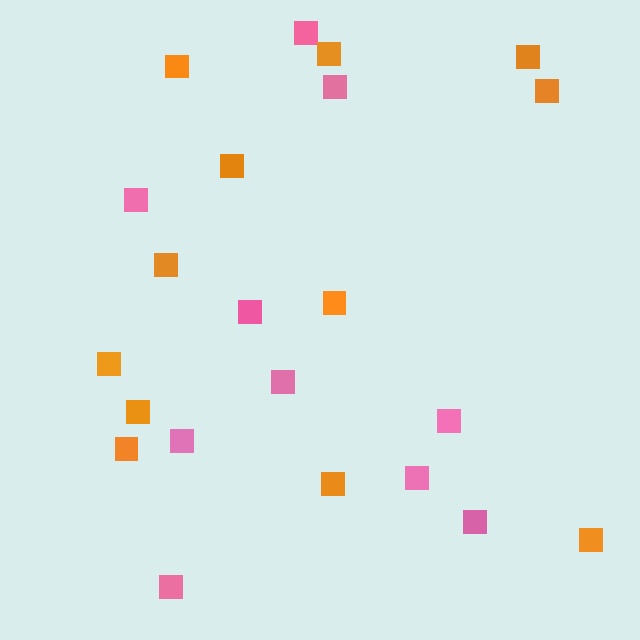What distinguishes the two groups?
There are 2 groups: one group of pink squares (10) and one group of orange squares (12).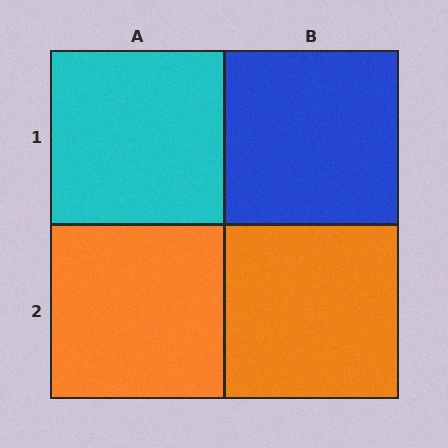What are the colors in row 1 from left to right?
Cyan, blue.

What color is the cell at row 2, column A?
Orange.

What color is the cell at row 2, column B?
Orange.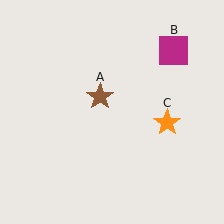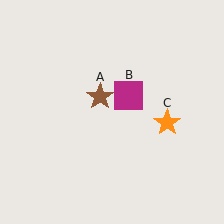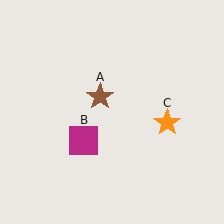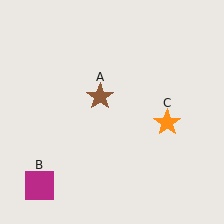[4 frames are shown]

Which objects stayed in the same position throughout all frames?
Brown star (object A) and orange star (object C) remained stationary.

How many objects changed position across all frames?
1 object changed position: magenta square (object B).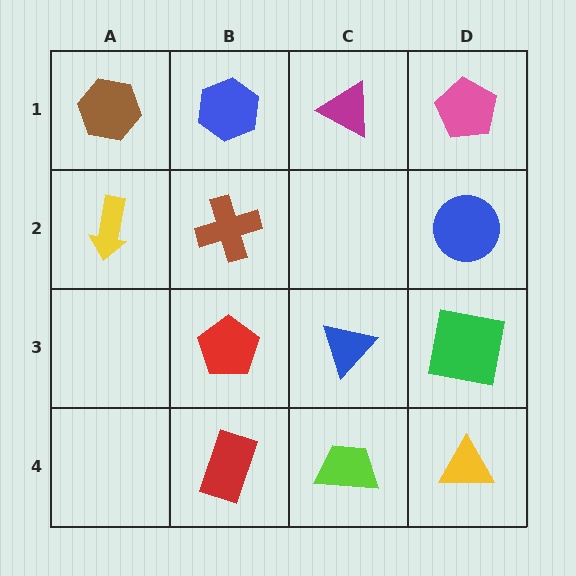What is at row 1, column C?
A magenta triangle.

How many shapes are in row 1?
4 shapes.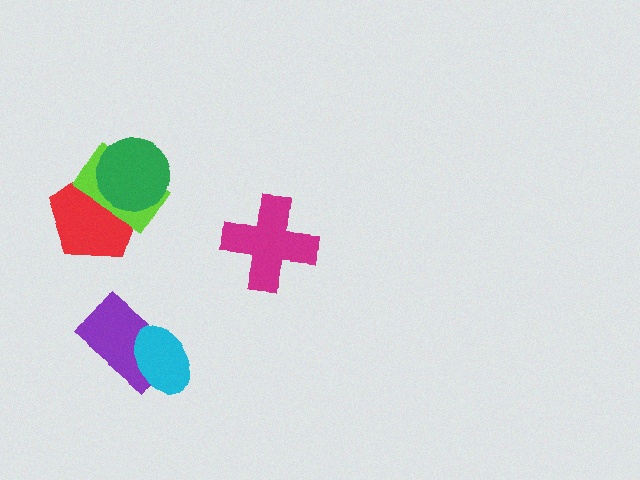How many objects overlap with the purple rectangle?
1 object overlaps with the purple rectangle.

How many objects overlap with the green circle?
2 objects overlap with the green circle.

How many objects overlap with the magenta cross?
0 objects overlap with the magenta cross.